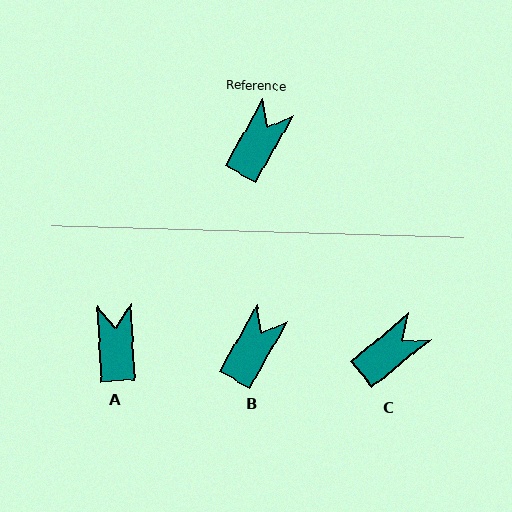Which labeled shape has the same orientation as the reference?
B.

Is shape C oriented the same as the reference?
No, it is off by about 22 degrees.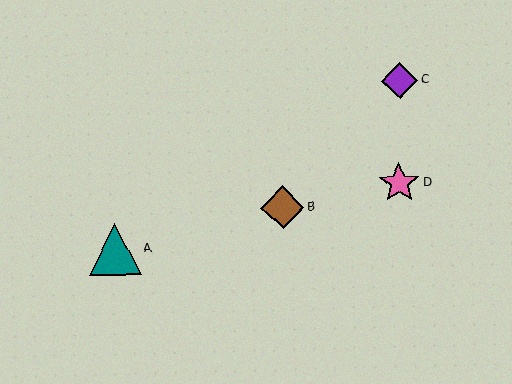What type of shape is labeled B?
Shape B is a brown diamond.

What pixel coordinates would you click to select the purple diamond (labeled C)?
Click at (400, 80) to select the purple diamond C.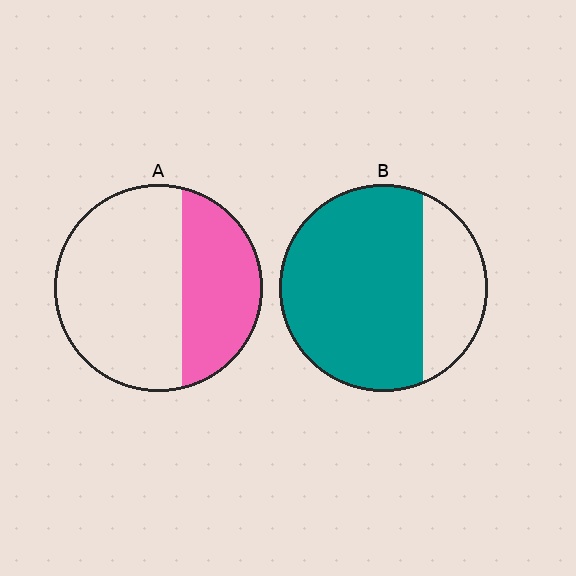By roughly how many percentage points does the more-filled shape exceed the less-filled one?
By roughly 40 percentage points (B over A).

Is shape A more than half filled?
No.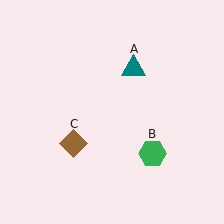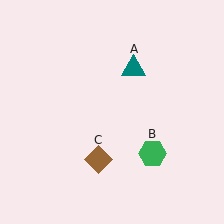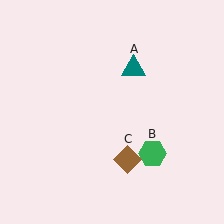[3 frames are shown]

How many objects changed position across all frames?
1 object changed position: brown diamond (object C).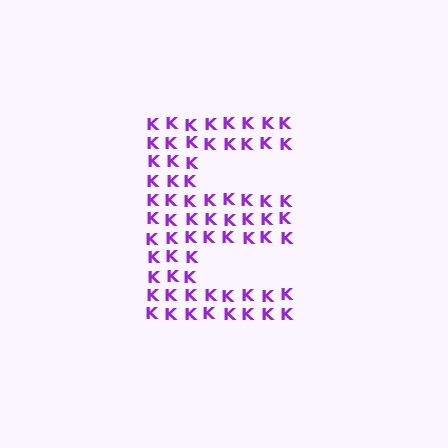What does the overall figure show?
The overall figure shows the letter E.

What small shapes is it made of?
It is made of small letter K's.